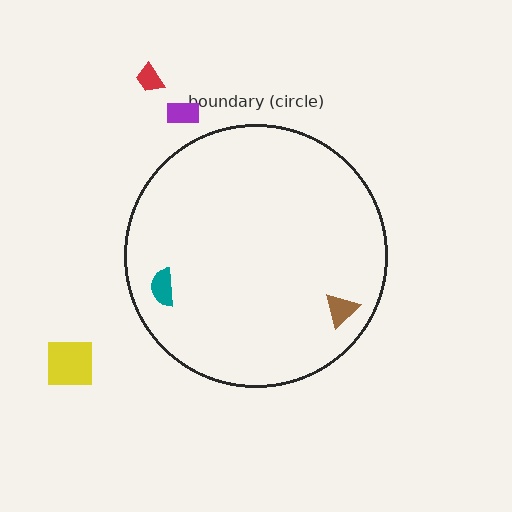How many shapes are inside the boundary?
2 inside, 3 outside.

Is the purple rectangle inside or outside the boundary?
Outside.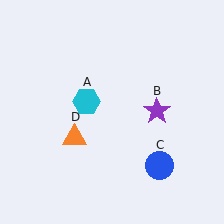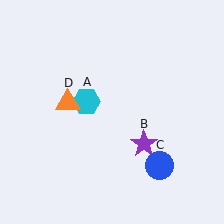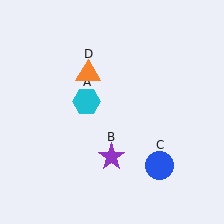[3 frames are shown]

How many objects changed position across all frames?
2 objects changed position: purple star (object B), orange triangle (object D).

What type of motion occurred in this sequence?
The purple star (object B), orange triangle (object D) rotated clockwise around the center of the scene.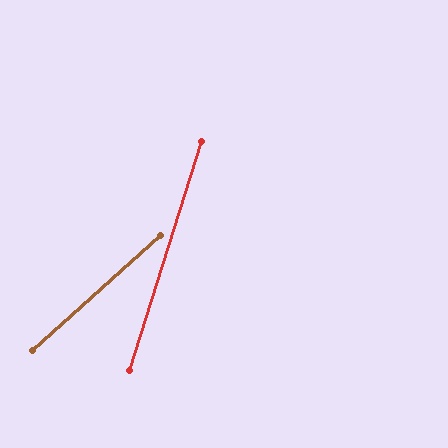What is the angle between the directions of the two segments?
Approximately 31 degrees.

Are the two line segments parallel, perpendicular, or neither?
Neither parallel nor perpendicular — they differ by about 31°.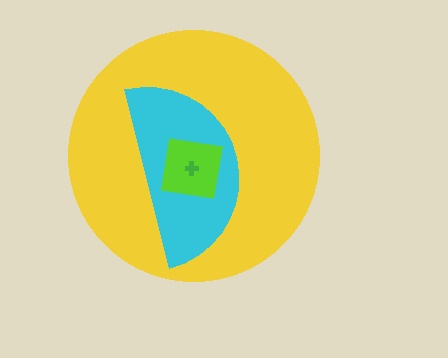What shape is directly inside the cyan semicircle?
The lime square.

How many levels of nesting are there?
4.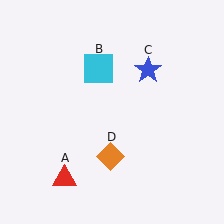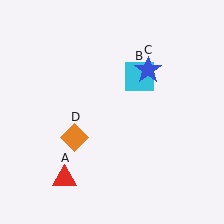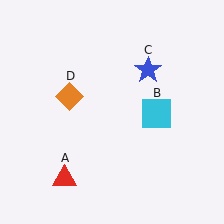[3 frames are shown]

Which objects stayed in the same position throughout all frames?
Red triangle (object A) and blue star (object C) remained stationary.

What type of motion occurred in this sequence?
The cyan square (object B), orange diamond (object D) rotated clockwise around the center of the scene.